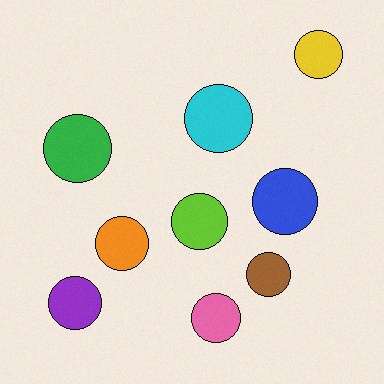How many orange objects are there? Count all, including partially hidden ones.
There is 1 orange object.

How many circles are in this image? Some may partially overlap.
There are 9 circles.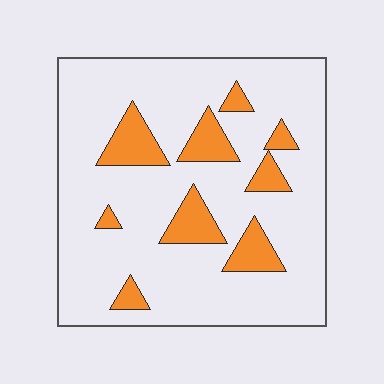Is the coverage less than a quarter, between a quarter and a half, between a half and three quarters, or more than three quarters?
Less than a quarter.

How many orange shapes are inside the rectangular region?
9.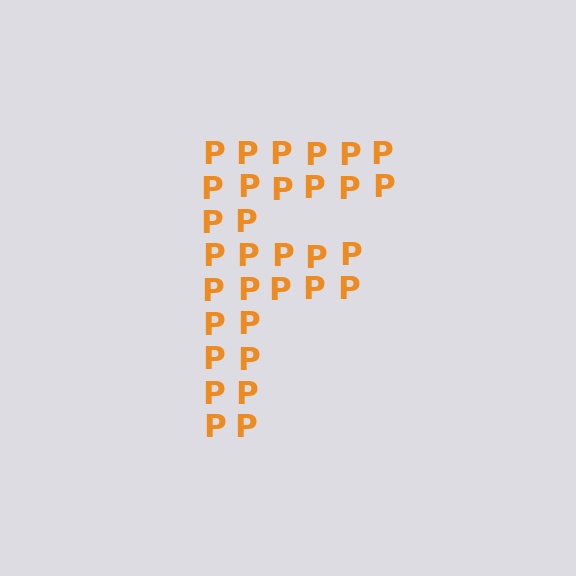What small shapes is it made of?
It is made of small letter P's.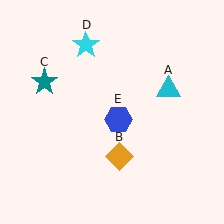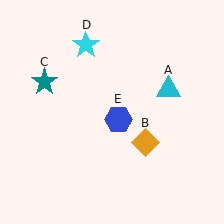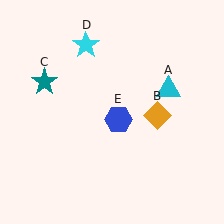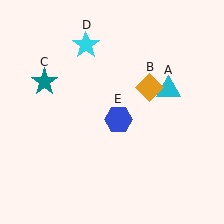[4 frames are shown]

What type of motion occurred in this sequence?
The orange diamond (object B) rotated counterclockwise around the center of the scene.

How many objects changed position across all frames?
1 object changed position: orange diamond (object B).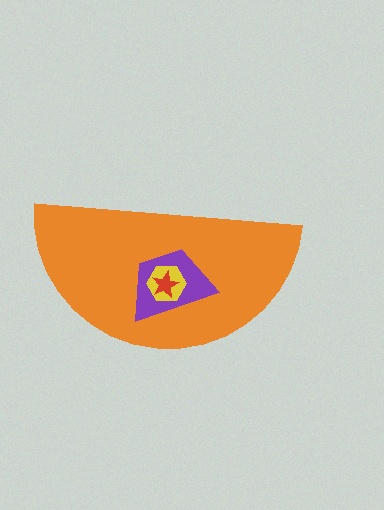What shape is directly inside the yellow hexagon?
The red star.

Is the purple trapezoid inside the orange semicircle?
Yes.